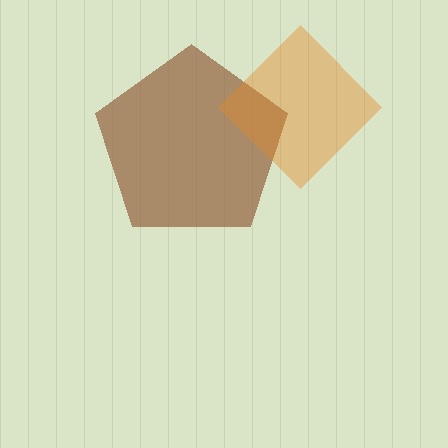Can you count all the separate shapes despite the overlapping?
Yes, there are 2 separate shapes.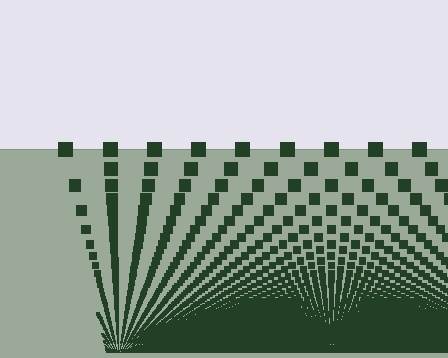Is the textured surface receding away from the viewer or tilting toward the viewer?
The surface appears to tilt toward the viewer. Texture elements get larger and sparser toward the top.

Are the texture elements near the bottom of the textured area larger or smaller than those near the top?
Smaller. The gradient is inverted — elements near the bottom are smaller and denser.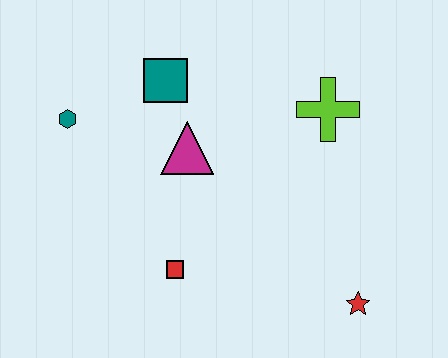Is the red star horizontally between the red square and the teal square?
No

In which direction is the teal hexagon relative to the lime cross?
The teal hexagon is to the left of the lime cross.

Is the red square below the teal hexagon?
Yes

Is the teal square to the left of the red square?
Yes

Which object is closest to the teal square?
The magenta triangle is closest to the teal square.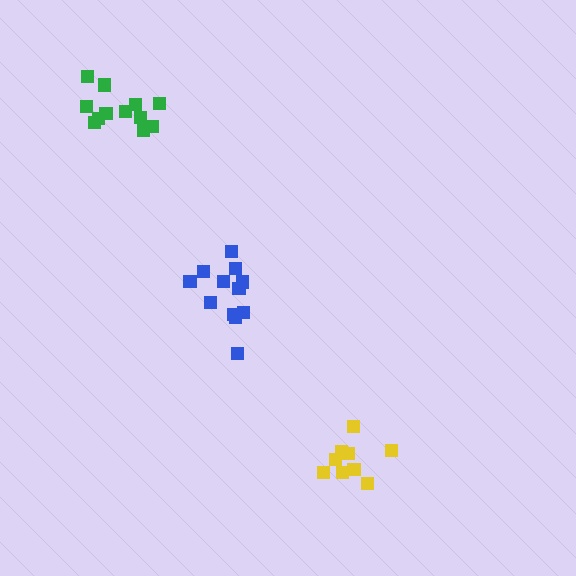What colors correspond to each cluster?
The clusters are colored: blue, green, yellow.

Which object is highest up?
The green cluster is topmost.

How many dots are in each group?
Group 1: 12 dots, Group 2: 12 dots, Group 3: 9 dots (33 total).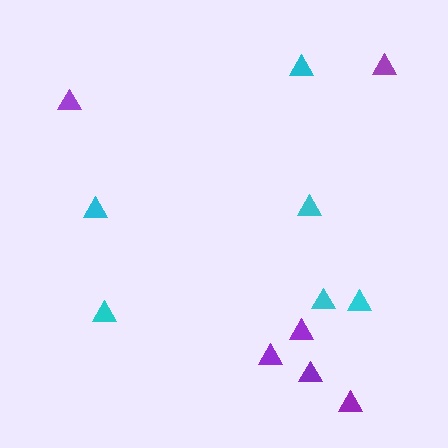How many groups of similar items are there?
There are 2 groups: one group of purple triangles (6) and one group of cyan triangles (6).